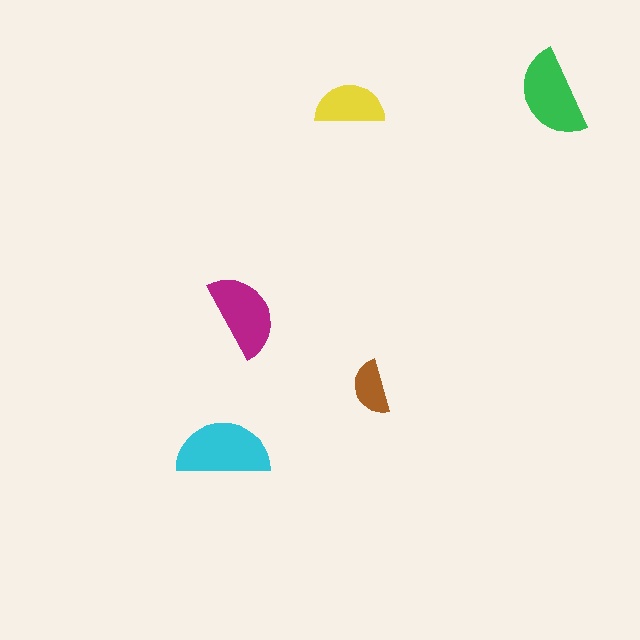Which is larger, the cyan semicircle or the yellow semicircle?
The cyan one.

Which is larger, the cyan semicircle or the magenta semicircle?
The cyan one.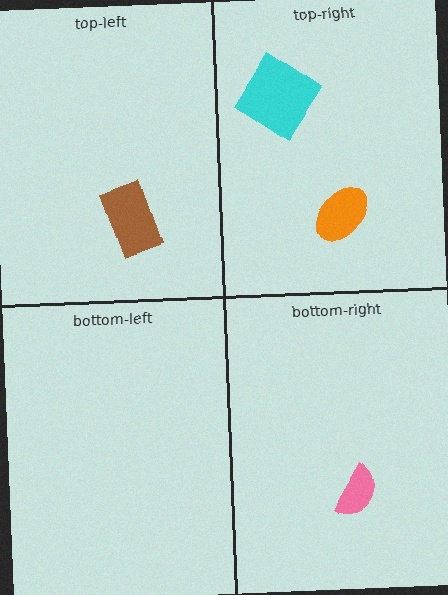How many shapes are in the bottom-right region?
1.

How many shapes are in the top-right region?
2.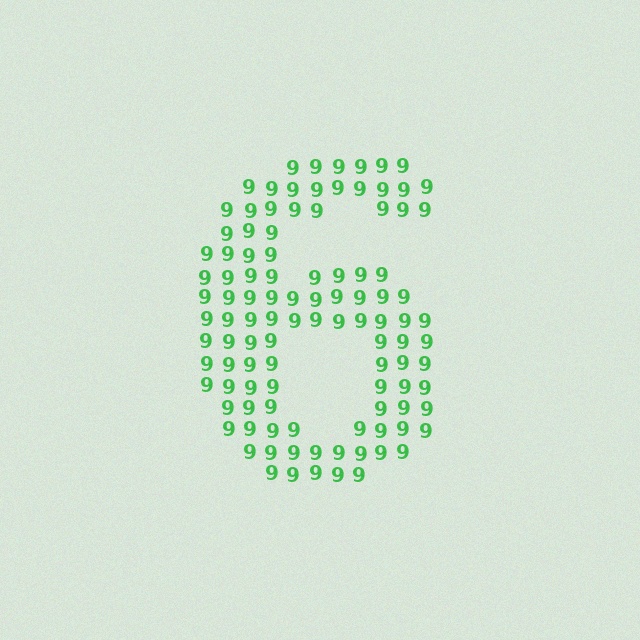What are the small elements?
The small elements are digit 9's.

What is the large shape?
The large shape is the digit 6.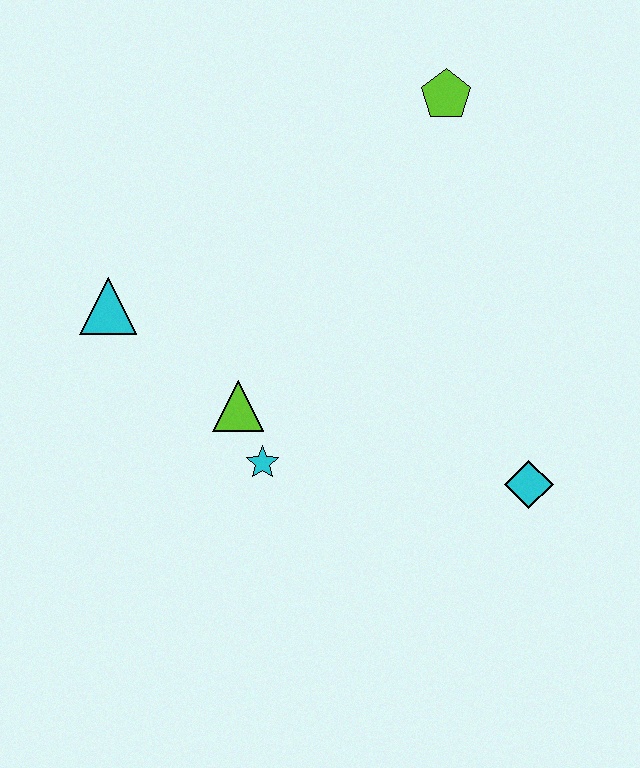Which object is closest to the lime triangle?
The cyan star is closest to the lime triangle.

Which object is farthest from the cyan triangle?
The cyan diamond is farthest from the cyan triangle.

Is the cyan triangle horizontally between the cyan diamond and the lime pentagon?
No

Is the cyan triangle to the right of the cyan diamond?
No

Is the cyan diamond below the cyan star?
Yes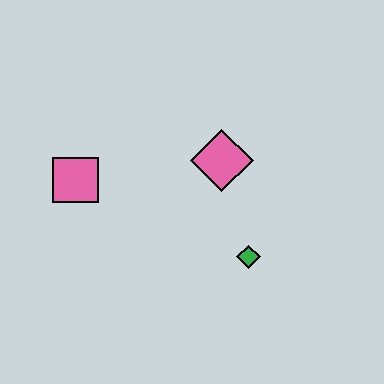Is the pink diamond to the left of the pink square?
No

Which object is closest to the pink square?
The pink diamond is closest to the pink square.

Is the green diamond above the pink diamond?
No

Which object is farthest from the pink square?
The green diamond is farthest from the pink square.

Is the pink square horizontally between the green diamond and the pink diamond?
No